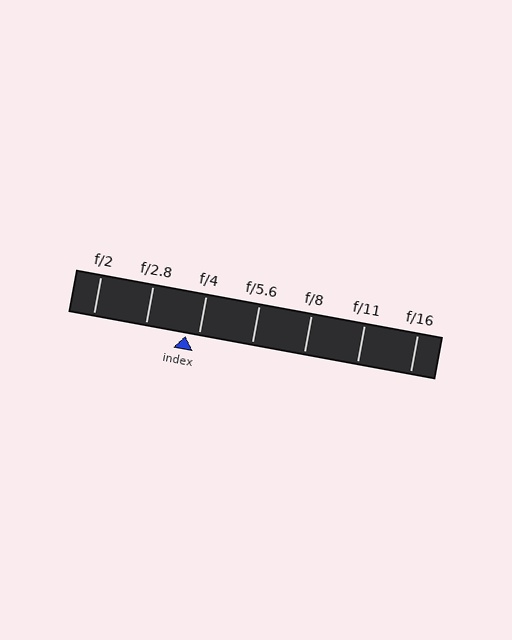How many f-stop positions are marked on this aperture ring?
There are 7 f-stop positions marked.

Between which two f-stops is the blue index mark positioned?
The index mark is between f/2.8 and f/4.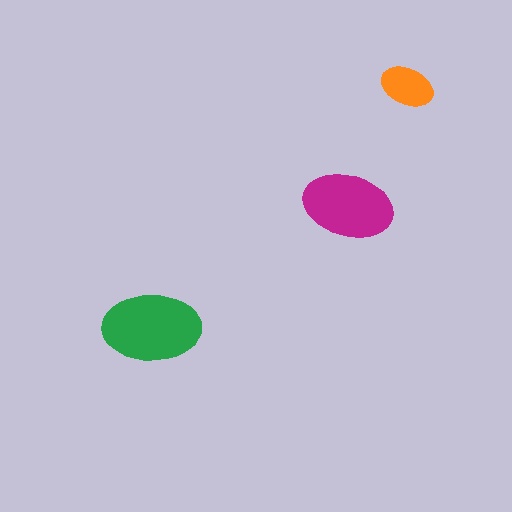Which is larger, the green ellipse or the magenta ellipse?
The green one.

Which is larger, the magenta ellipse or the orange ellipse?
The magenta one.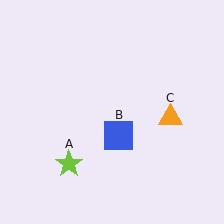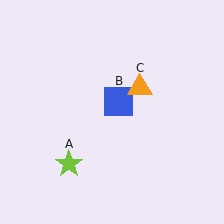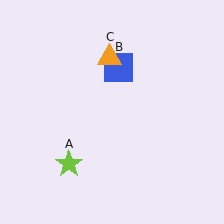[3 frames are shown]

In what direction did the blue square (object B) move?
The blue square (object B) moved up.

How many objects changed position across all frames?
2 objects changed position: blue square (object B), orange triangle (object C).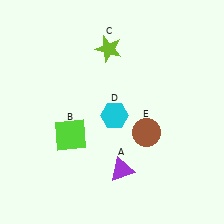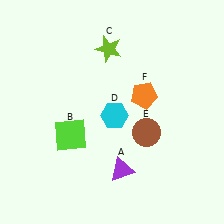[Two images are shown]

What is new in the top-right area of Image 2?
An orange pentagon (F) was added in the top-right area of Image 2.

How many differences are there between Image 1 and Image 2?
There is 1 difference between the two images.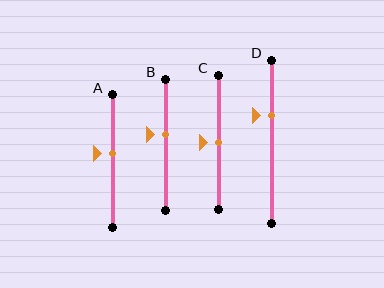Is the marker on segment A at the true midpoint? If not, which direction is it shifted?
No, the marker on segment A is shifted upward by about 6% of the segment length.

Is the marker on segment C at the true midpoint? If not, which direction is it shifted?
Yes, the marker on segment C is at the true midpoint.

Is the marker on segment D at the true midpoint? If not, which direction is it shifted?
No, the marker on segment D is shifted upward by about 16% of the segment length.